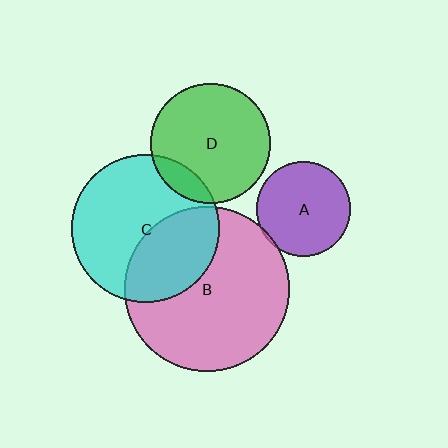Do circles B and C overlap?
Yes.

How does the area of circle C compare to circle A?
Approximately 2.5 times.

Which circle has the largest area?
Circle B (pink).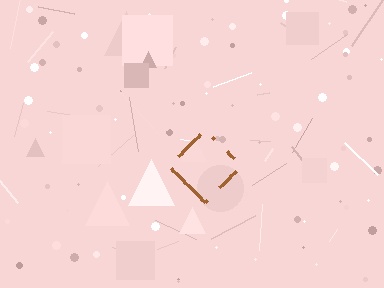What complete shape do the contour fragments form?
The contour fragments form a diamond.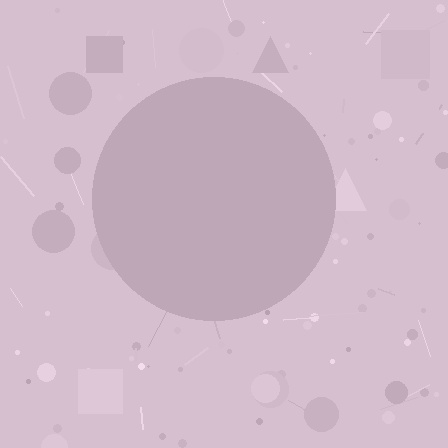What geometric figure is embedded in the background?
A circle is embedded in the background.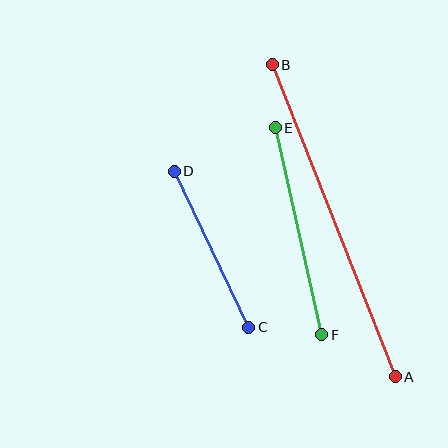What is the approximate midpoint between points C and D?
The midpoint is at approximately (212, 249) pixels.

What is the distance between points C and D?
The distance is approximately 173 pixels.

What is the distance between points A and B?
The distance is approximately 335 pixels.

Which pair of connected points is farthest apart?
Points A and B are farthest apart.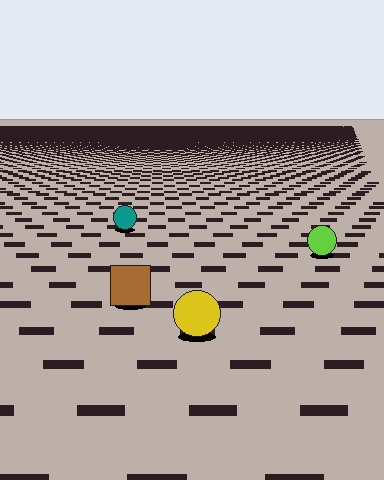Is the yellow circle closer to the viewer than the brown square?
Yes. The yellow circle is closer — you can tell from the texture gradient: the ground texture is coarser near it.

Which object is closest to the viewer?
The yellow circle is closest. The texture marks near it are larger and more spread out.